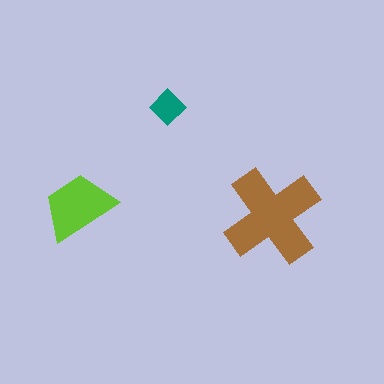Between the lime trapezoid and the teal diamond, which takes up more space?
The lime trapezoid.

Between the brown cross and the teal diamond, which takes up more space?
The brown cross.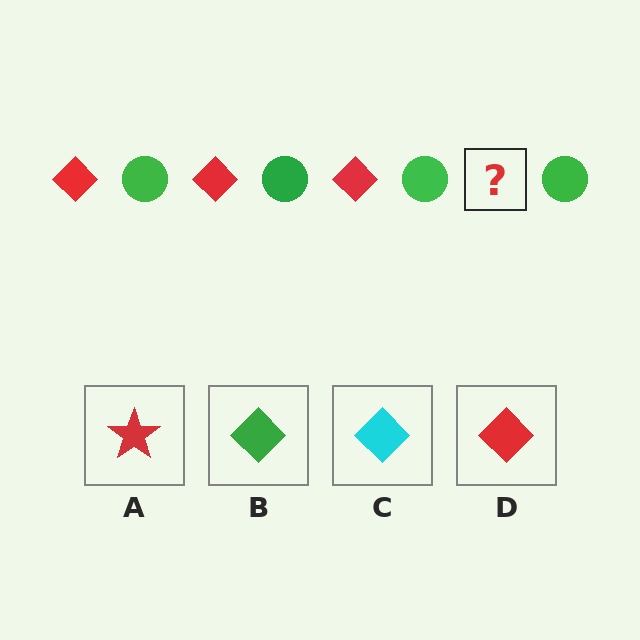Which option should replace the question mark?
Option D.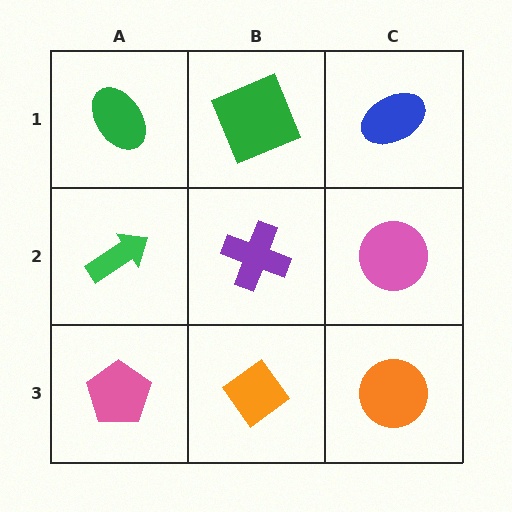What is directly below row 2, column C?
An orange circle.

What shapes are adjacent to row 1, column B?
A purple cross (row 2, column B), a green ellipse (row 1, column A), a blue ellipse (row 1, column C).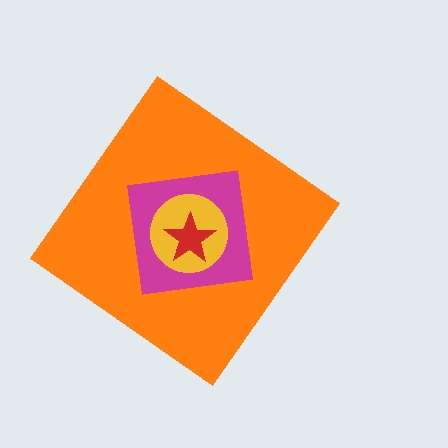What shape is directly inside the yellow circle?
The red star.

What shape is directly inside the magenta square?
The yellow circle.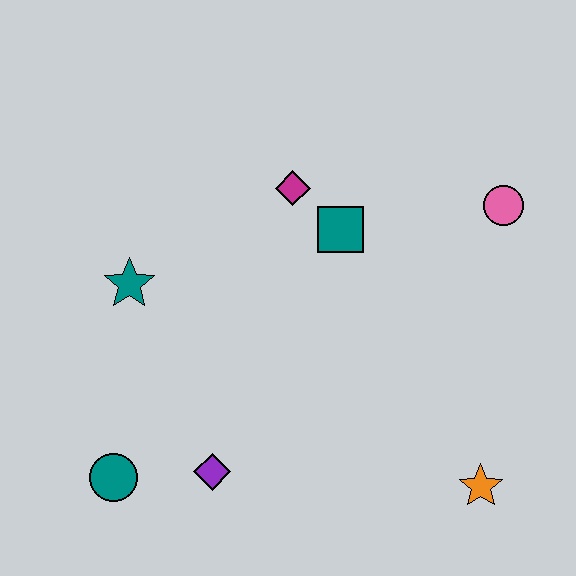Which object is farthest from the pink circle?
The teal circle is farthest from the pink circle.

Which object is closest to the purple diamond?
The teal circle is closest to the purple diamond.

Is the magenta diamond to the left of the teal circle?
No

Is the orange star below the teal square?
Yes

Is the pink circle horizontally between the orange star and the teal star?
No